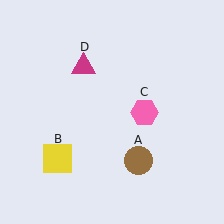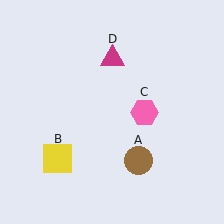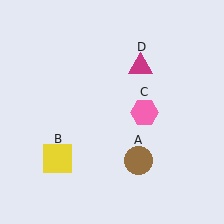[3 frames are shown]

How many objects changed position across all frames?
1 object changed position: magenta triangle (object D).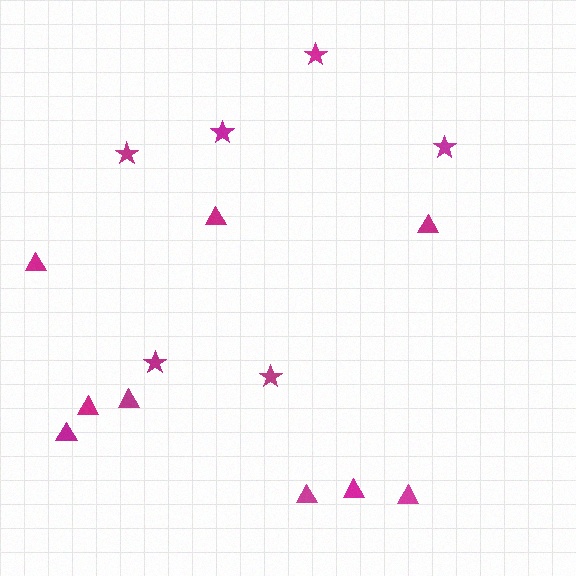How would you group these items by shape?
There are 2 groups: one group of triangles (9) and one group of stars (6).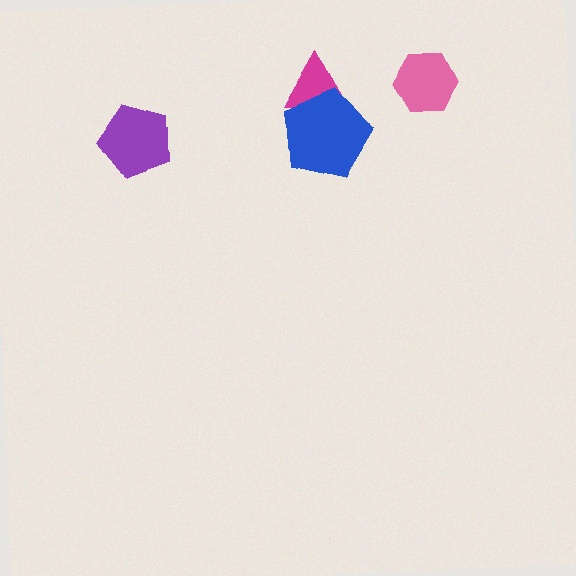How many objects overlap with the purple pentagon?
0 objects overlap with the purple pentagon.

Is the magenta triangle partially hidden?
Yes, it is partially covered by another shape.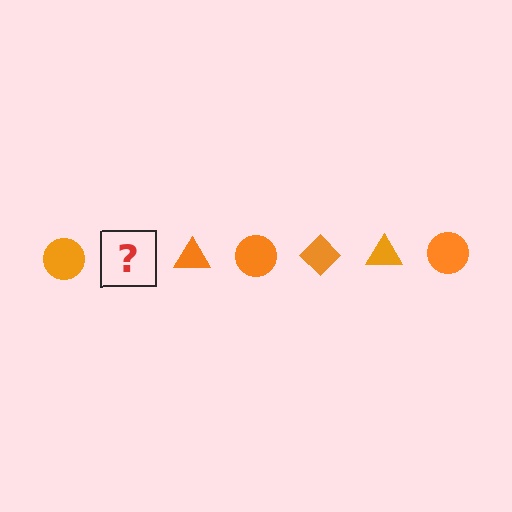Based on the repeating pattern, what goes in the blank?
The blank should be an orange diamond.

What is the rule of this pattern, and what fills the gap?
The rule is that the pattern cycles through circle, diamond, triangle shapes in orange. The gap should be filled with an orange diamond.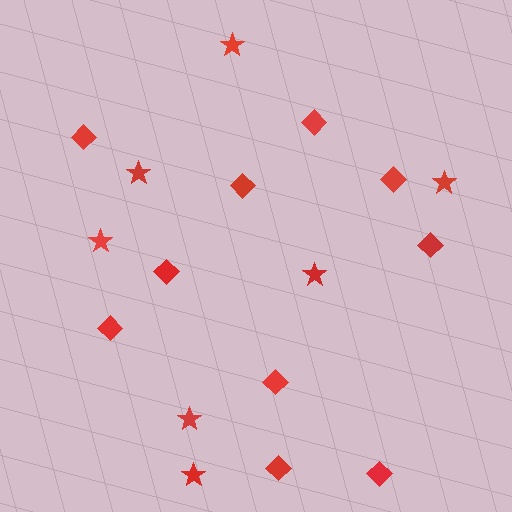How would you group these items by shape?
There are 2 groups: one group of diamonds (10) and one group of stars (7).